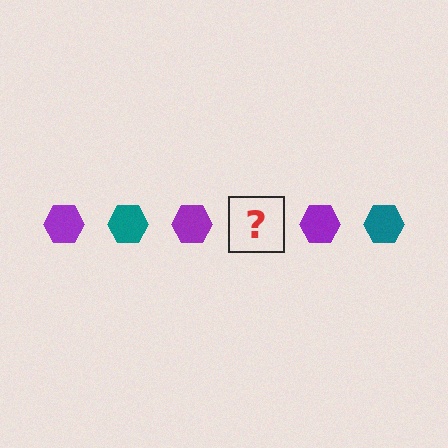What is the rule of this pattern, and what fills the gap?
The rule is that the pattern cycles through purple, teal hexagons. The gap should be filled with a teal hexagon.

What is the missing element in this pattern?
The missing element is a teal hexagon.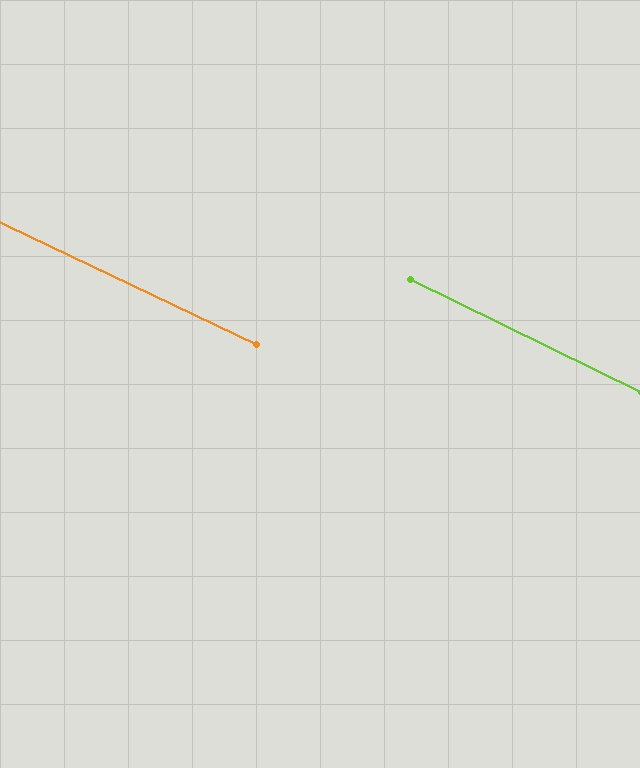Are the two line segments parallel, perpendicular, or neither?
Parallel — their directions differ by only 0.5°.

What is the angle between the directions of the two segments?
Approximately 0 degrees.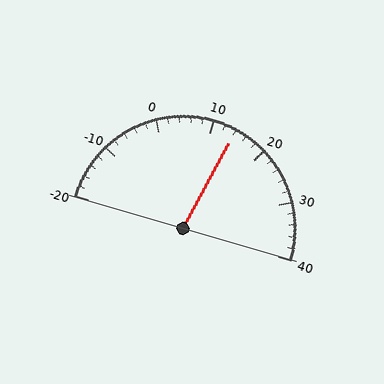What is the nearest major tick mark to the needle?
The nearest major tick mark is 10.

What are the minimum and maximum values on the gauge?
The gauge ranges from -20 to 40.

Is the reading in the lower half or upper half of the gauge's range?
The reading is in the upper half of the range (-20 to 40).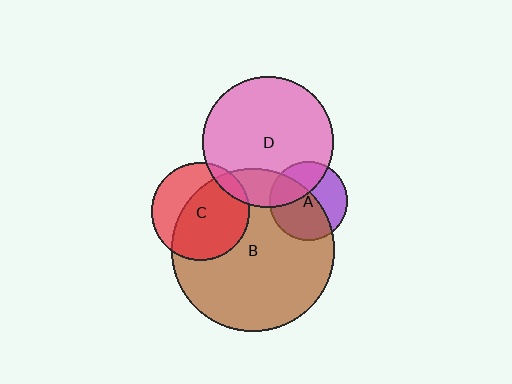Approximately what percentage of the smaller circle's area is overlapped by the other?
Approximately 65%.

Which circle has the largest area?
Circle B (brown).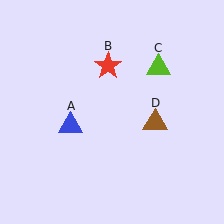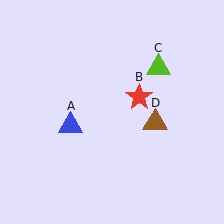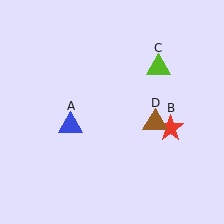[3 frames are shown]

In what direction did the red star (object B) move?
The red star (object B) moved down and to the right.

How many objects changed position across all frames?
1 object changed position: red star (object B).